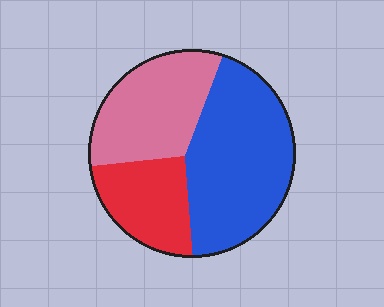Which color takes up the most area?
Blue, at roughly 45%.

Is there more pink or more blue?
Blue.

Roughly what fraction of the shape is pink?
Pink takes up about one third (1/3) of the shape.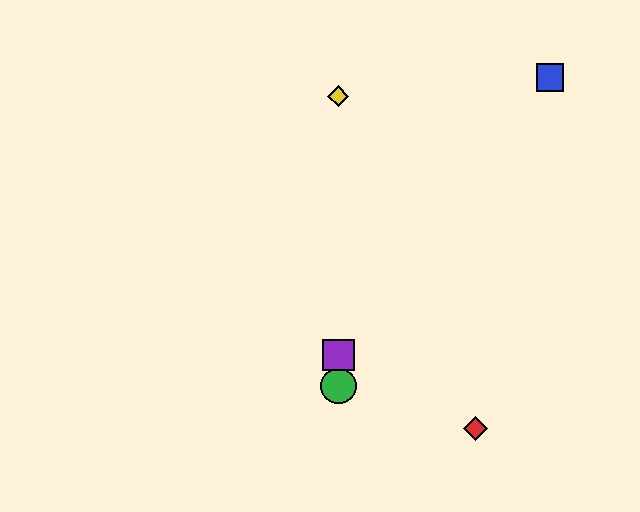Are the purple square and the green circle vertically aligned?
Yes, both are at x≈338.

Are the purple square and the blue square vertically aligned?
No, the purple square is at x≈338 and the blue square is at x≈550.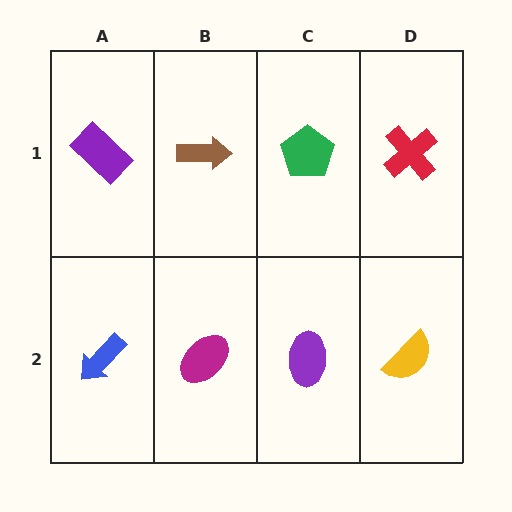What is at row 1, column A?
A purple rectangle.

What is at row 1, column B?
A brown arrow.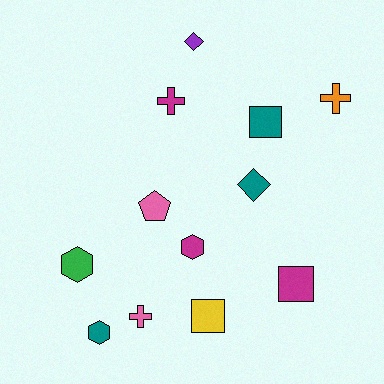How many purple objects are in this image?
There is 1 purple object.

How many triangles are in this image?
There are no triangles.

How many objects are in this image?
There are 12 objects.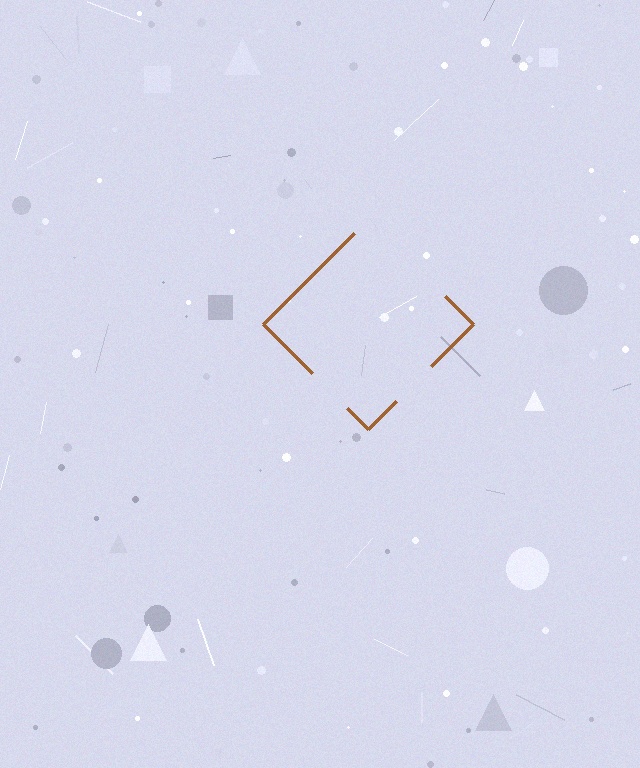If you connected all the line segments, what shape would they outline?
They would outline a diamond.